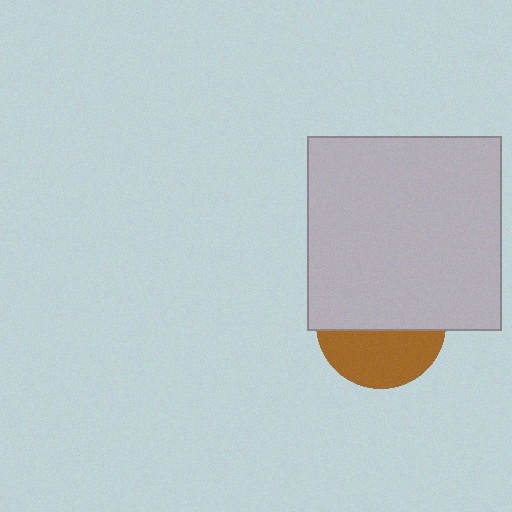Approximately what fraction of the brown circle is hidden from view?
Roughly 57% of the brown circle is hidden behind the light gray square.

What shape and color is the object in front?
The object in front is a light gray square.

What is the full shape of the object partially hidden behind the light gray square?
The partially hidden object is a brown circle.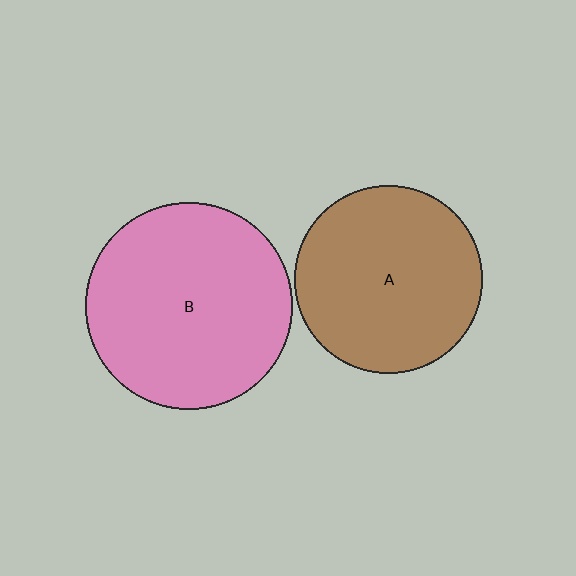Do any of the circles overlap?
No, none of the circles overlap.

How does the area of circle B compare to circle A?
Approximately 1.2 times.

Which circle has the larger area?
Circle B (pink).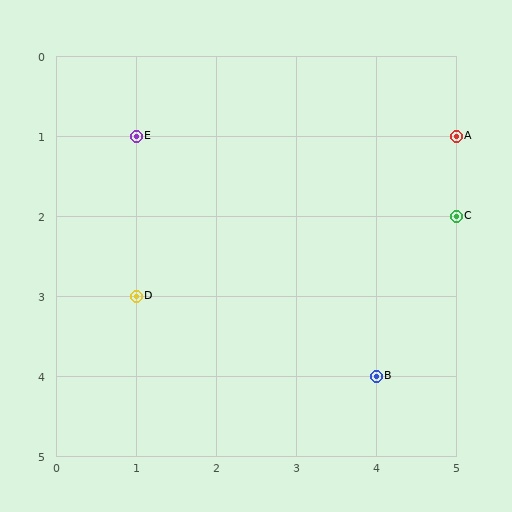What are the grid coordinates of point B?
Point B is at grid coordinates (4, 4).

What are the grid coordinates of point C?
Point C is at grid coordinates (5, 2).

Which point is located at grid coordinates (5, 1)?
Point A is at (5, 1).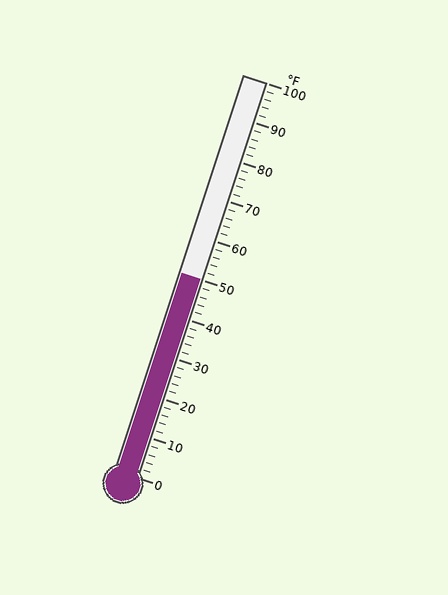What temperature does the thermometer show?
The thermometer shows approximately 50°F.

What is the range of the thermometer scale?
The thermometer scale ranges from 0°F to 100°F.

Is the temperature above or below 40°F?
The temperature is above 40°F.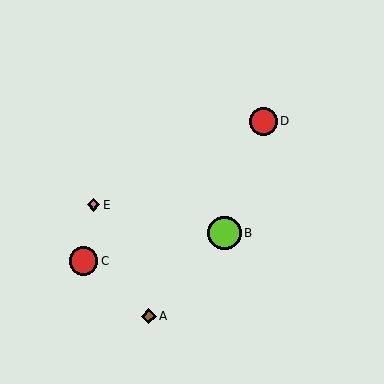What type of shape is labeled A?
Shape A is a brown diamond.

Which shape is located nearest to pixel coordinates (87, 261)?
The red circle (labeled C) at (84, 261) is nearest to that location.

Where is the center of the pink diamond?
The center of the pink diamond is at (94, 205).